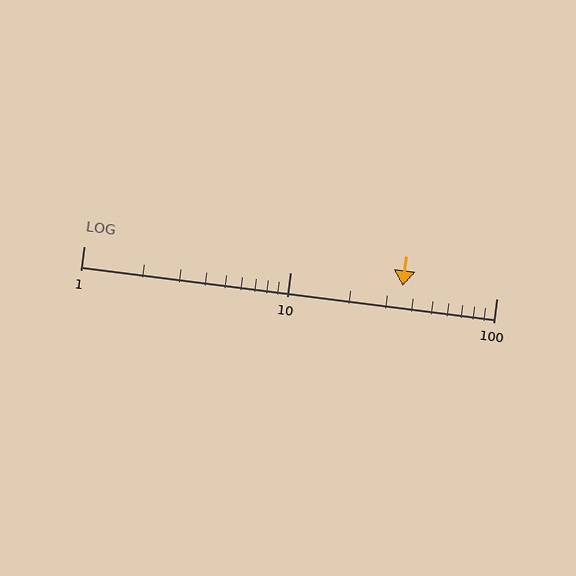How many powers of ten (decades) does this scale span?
The scale spans 2 decades, from 1 to 100.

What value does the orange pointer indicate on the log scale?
The pointer indicates approximately 35.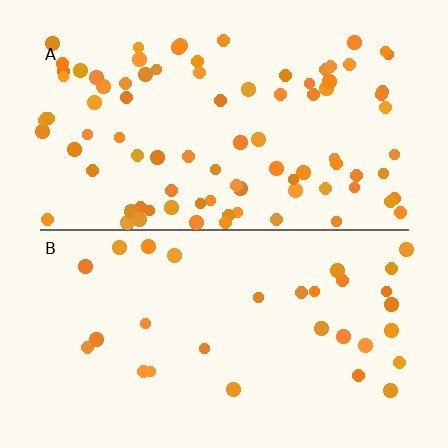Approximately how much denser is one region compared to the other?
Approximately 2.9× — region A over region B.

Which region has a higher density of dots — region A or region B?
A (the top).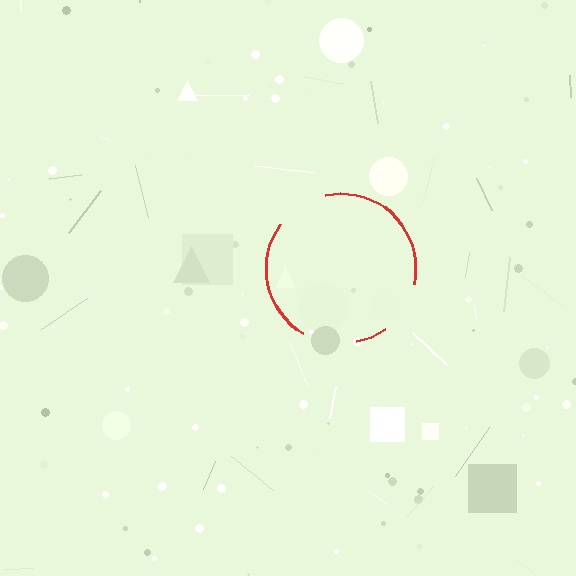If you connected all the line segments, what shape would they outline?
They would outline a circle.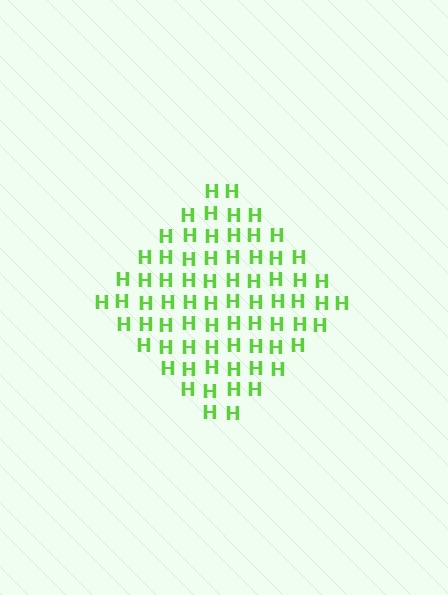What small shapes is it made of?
It is made of small letter H's.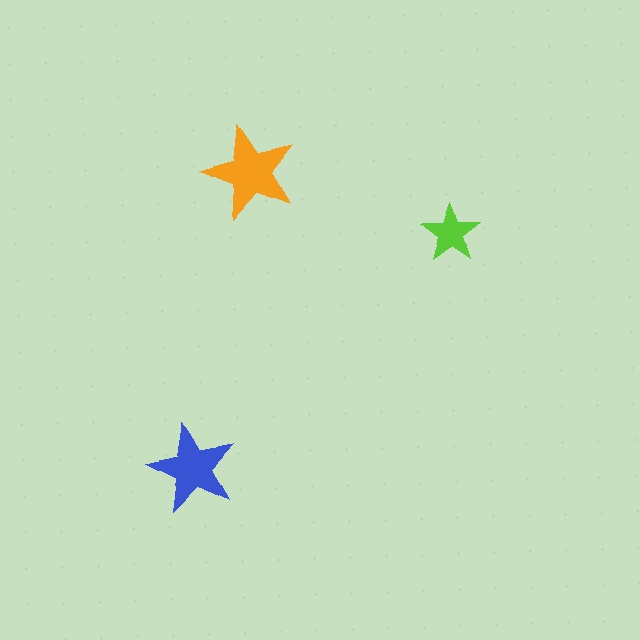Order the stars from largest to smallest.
the orange one, the blue one, the lime one.